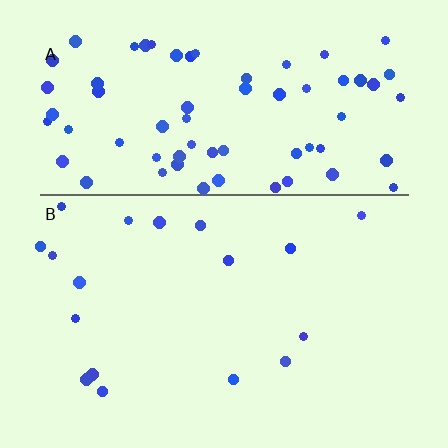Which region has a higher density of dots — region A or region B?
A (the top).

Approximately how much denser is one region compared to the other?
Approximately 4.2× — region A over region B.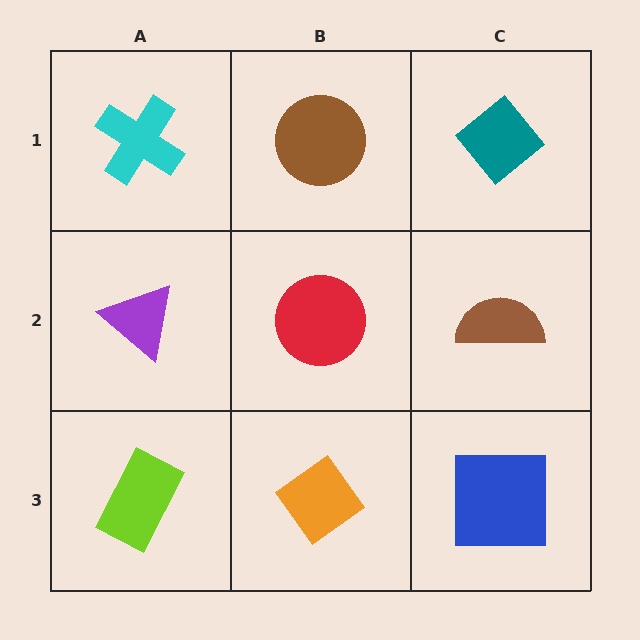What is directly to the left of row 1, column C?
A brown circle.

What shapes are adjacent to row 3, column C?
A brown semicircle (row 2, column C), an orange diamond (row 3, column B).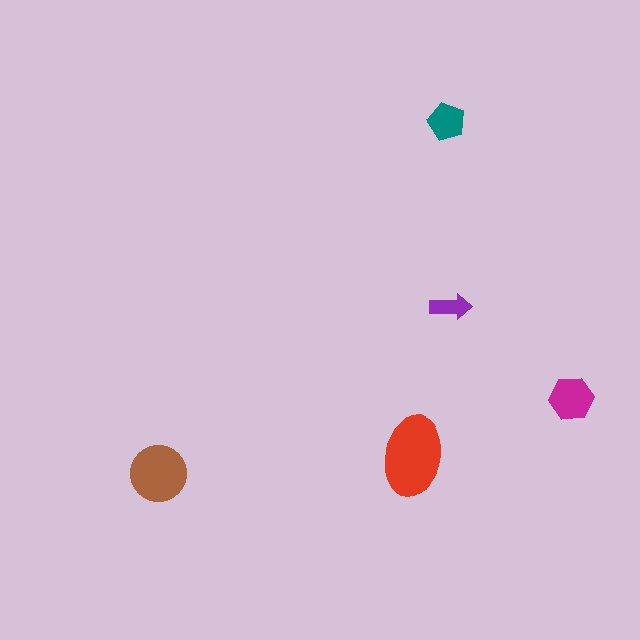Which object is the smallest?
The purple arrow.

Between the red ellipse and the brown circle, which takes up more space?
The red ellipse.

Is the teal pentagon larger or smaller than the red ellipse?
Smaller.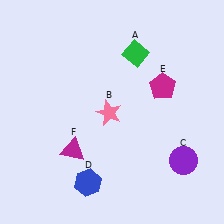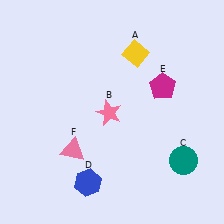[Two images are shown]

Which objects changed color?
A changed from green to yellow. C changed from purple to teal. F changed from magenta to pink.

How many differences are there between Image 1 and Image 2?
There are 3 differences between the two images.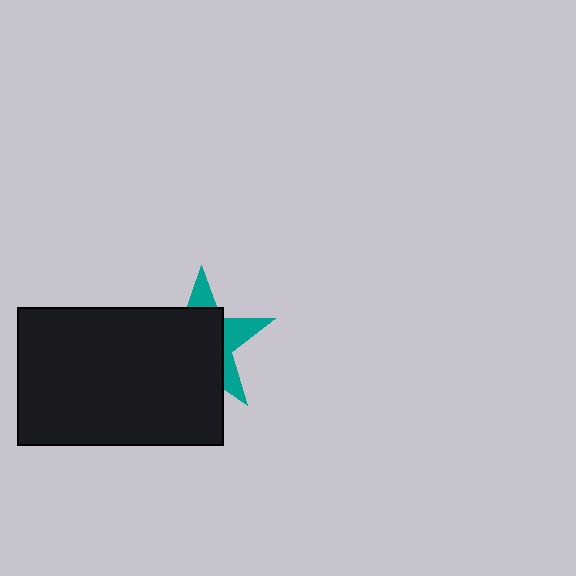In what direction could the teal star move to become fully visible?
The teal star could move toward the upper-right. That would shift it out from behind the black rectangle entirely.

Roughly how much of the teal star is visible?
A small part of it is visible (roughly 33%).